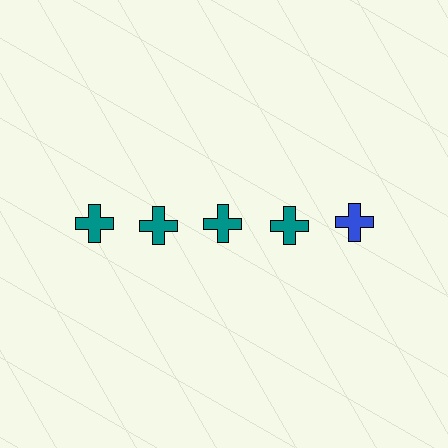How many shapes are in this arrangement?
There are 5 shapes arranged in a grid pattern.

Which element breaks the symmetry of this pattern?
The blue cross in the top row, rightmost column breaks the symmetry. All other shapes are teal crosses.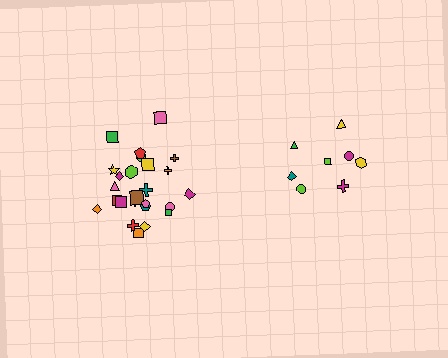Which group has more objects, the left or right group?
The left group.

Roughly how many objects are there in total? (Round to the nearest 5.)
Roughly 35 objects in total.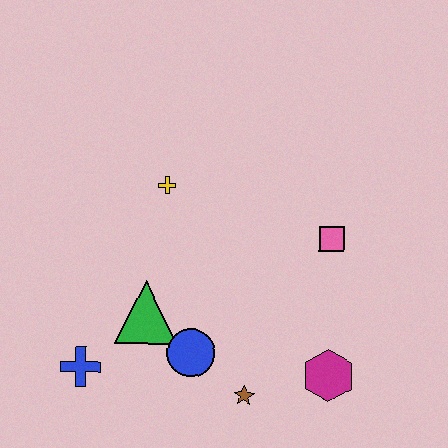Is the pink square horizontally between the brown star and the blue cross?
No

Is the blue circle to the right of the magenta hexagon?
No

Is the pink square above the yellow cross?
No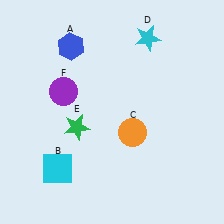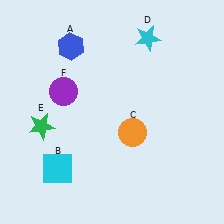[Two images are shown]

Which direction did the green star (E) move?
The green star (E) moved left.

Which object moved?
The green star (E) moved left.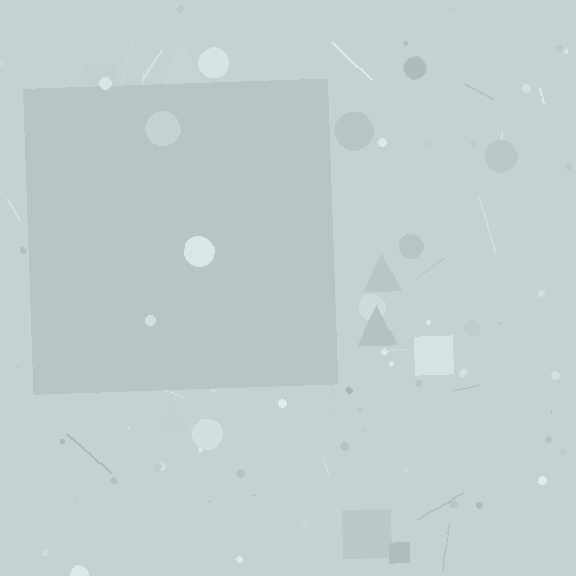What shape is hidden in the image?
A square is hidden in the image.